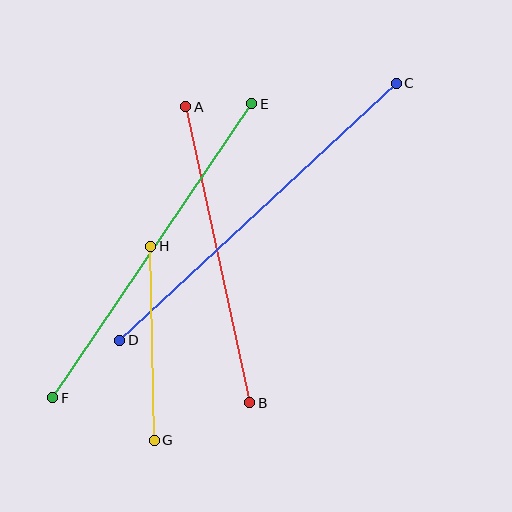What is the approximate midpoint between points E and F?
The midpoint is at approximately (152, 251) pixels.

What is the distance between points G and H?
The distance is approximately 194 pixels.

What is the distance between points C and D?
The distance is approximately 377 pixels.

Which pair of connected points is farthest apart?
Points C and D are farthest apart.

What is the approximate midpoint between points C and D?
The midpoint is at approximately (258, 212) pixels.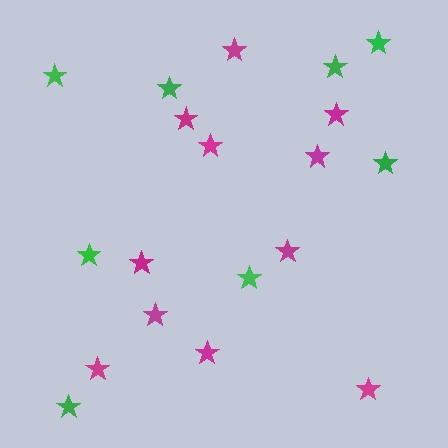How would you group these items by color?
There are 2 groups: one group of magenta stars (11) and one group of green stars (8).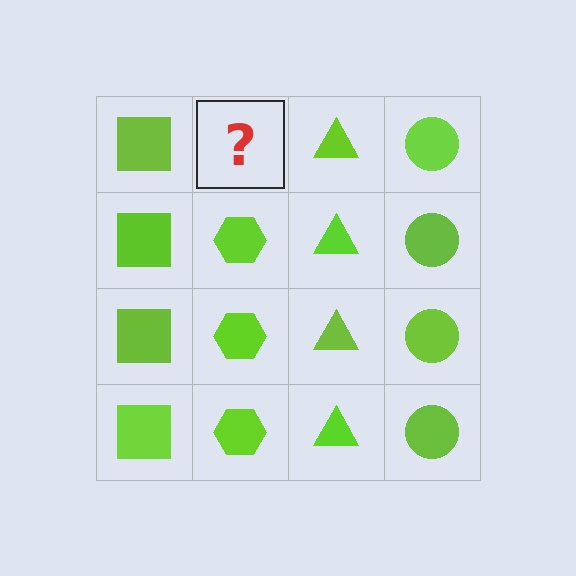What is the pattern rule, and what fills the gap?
The rule is that each column has a consistent shape. The gap should be filled with a lime hexagon.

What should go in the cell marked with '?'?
The missing cell should contain a lime hexagon.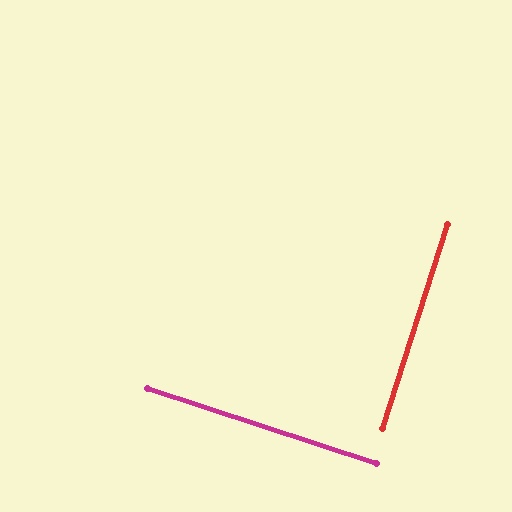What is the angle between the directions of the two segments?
Approximately 89 degrees.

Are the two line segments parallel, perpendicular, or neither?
Perpendicular — they meet at approximately 89°.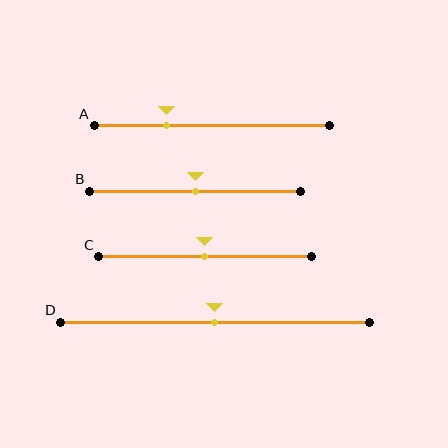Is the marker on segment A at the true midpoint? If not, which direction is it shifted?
No, the marker on segment A is shifted to the left by about 19% of the segment length.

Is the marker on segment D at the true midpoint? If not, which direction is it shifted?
Yes, the marker on segment D is at the true midpoint.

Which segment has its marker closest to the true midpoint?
Segment B has its marker closest to the true midpoint.